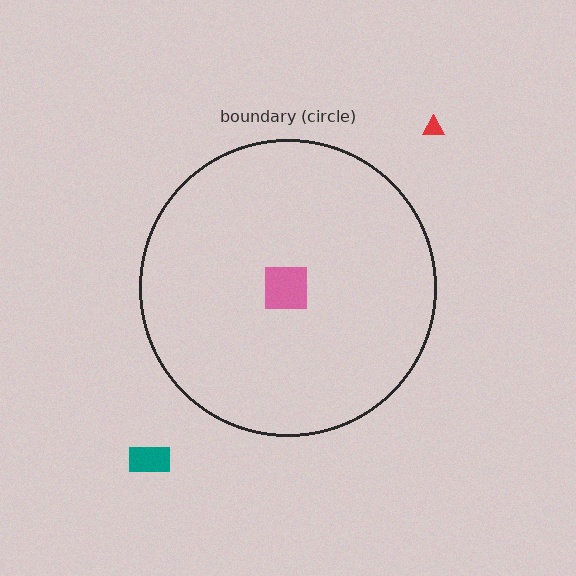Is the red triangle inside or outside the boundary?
Outside.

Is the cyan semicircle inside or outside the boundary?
Inside.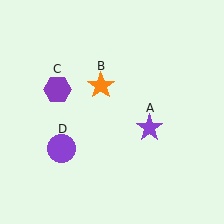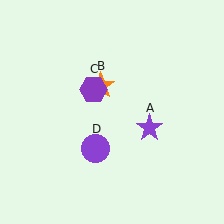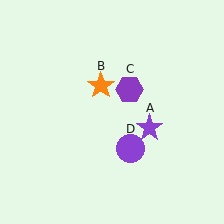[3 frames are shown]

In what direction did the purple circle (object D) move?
The purple circle (object D) moved right.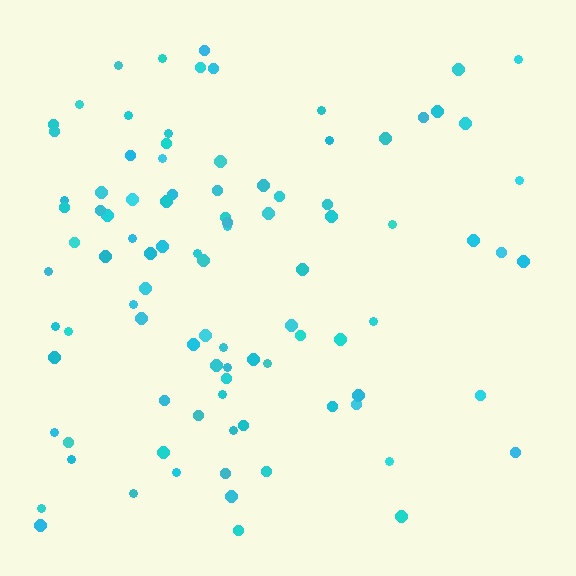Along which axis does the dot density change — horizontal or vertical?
Horizontal.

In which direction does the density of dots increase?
From right to left, with the left side densest.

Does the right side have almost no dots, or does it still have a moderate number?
Still a moderate number, just noticeably fewer than the left.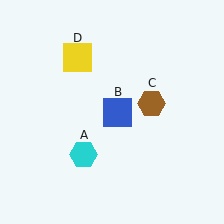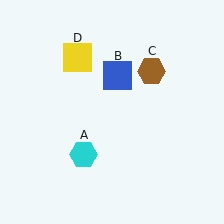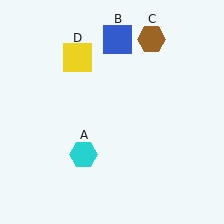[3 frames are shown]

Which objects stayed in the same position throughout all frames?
Cyan hexagon (object A) and yellow square (object D) remained stationary.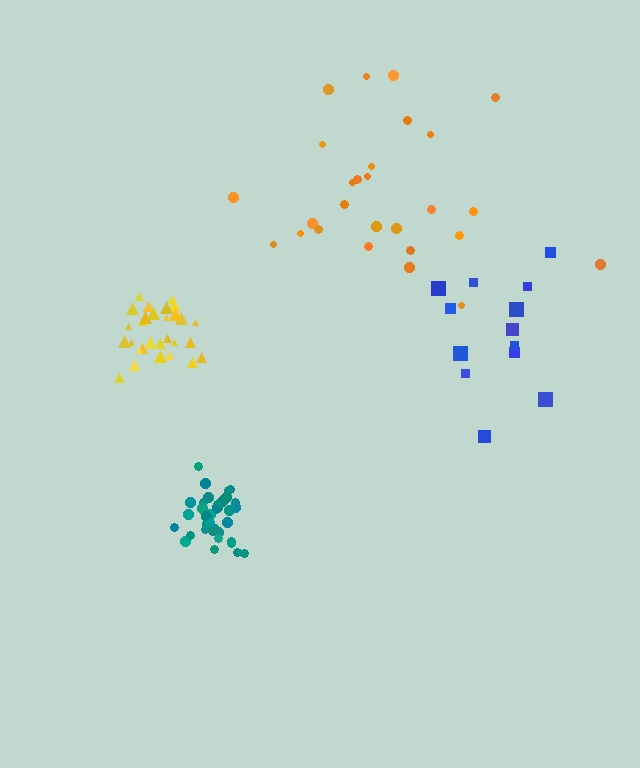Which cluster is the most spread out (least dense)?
Blue.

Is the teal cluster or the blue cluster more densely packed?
Teal.